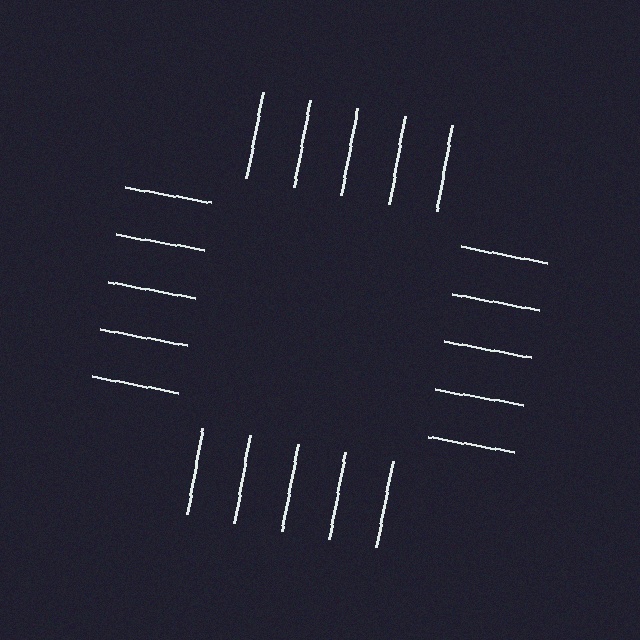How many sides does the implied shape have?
4 sides — the line-ends trace a square.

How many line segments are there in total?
20 — 5 along each of the 4 edges.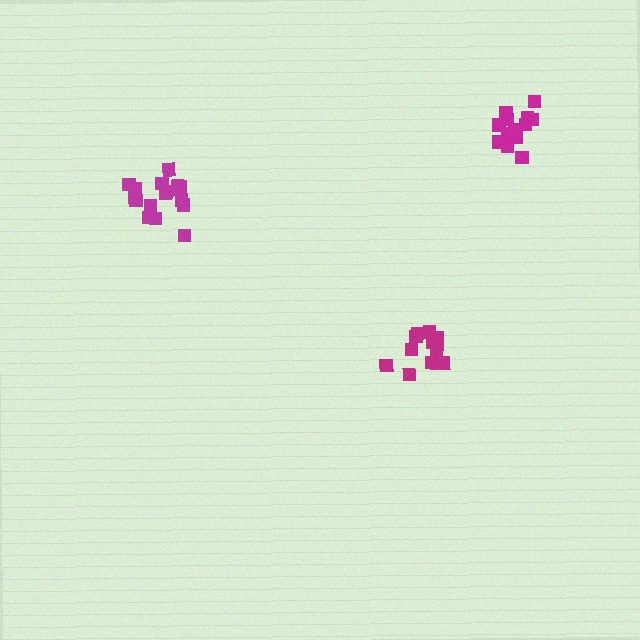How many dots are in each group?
Group 1: 17 dots, Group 2: 14 dots, Group 3: 13 dots (44 total).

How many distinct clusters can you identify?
There are 3 distinct clusters.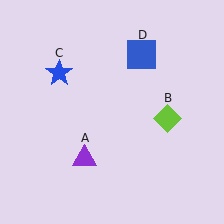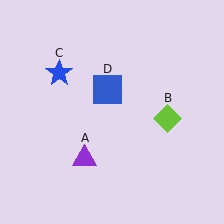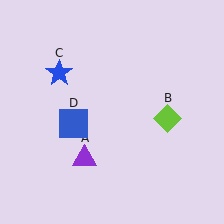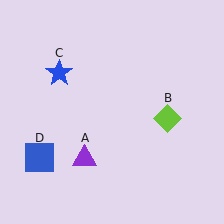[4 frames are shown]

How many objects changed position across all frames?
1 object changed position: blue square (object D).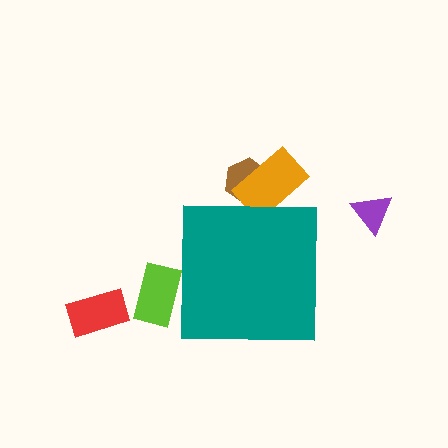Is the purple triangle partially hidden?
No, the purple triangle is fully visible.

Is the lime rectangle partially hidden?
Yes, the lime rectangle is partially hidden behind the teal square.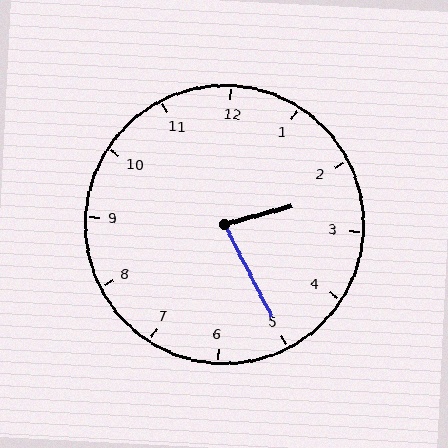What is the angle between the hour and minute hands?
Approximately 78 degrees.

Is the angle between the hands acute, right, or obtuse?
It is acute.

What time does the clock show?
2:25.